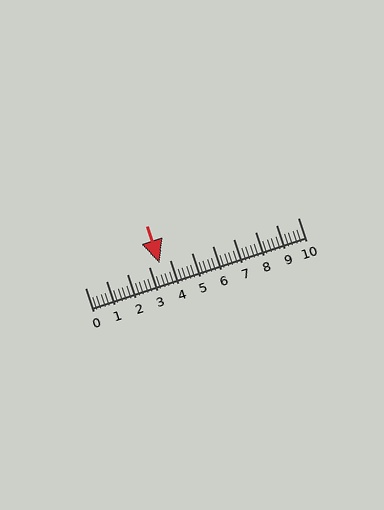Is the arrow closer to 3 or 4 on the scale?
The arrow is closer to 4.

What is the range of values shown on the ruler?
The ruler shows values from 0 to 10.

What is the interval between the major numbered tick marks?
The major tick marks are spaced 1 units apart.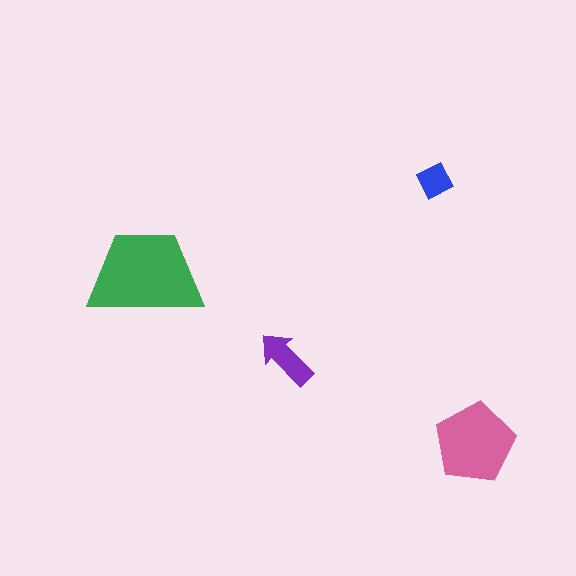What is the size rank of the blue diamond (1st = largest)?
4th.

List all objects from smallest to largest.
The blue diamond, the purple arrow, the pink pentagon, the green trapezoid.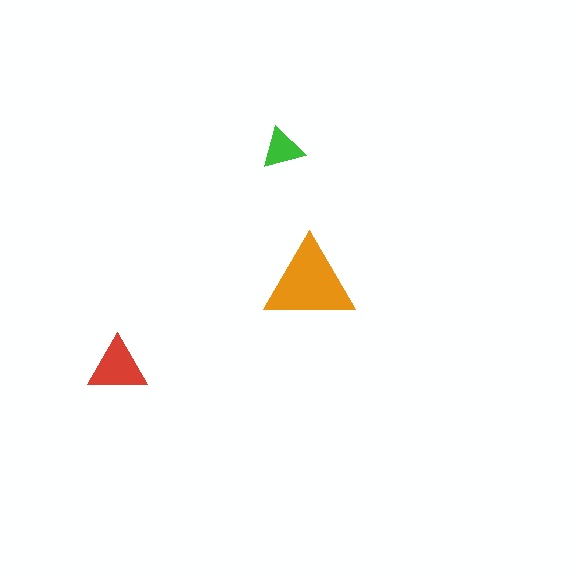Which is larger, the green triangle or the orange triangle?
The orange one.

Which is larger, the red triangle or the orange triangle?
The orange one.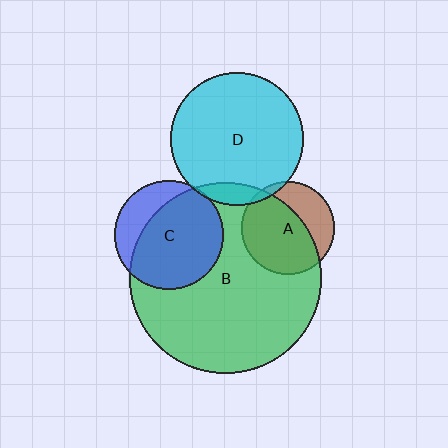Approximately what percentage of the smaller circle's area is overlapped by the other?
Approximately 75%.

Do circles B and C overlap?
Yes.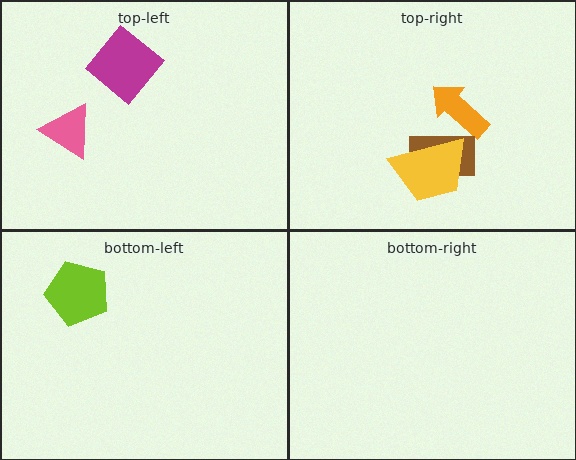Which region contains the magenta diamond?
The top-left region.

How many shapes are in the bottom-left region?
1.